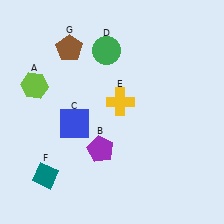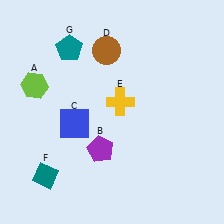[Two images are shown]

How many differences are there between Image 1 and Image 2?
There are 2 differences between the two images.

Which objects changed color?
D changed from green to brown. G changed from brown to teal.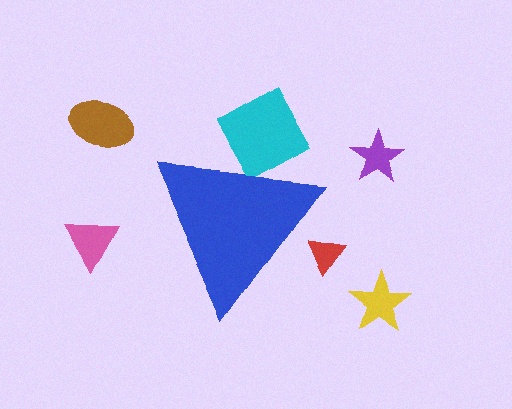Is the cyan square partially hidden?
Yes, the cyan square is partially hidden behind the blue triangle.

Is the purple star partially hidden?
No, the purple star is fully visible.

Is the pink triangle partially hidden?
No, the pink triangle is fully visible.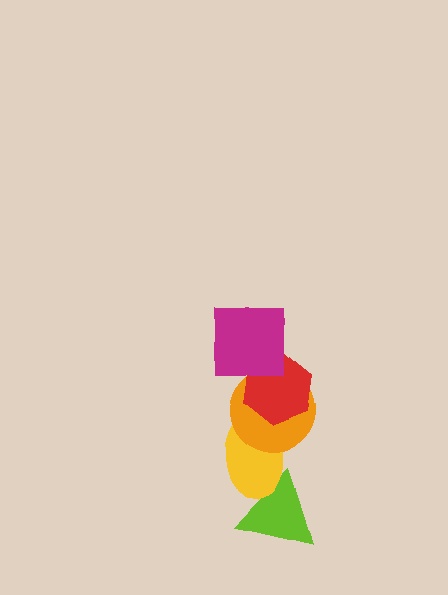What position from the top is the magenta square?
The magenta square is 1st from the top.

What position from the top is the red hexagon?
The red hexagon is 2nd from the top.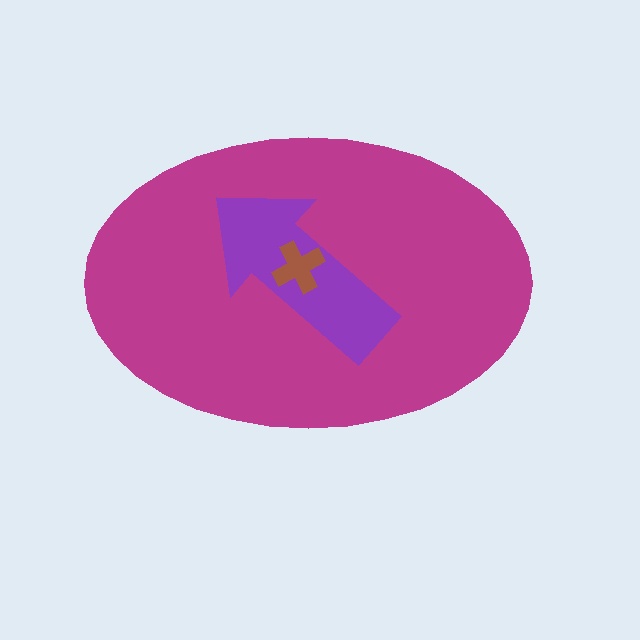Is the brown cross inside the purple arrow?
Yes.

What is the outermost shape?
The magenta ellipse.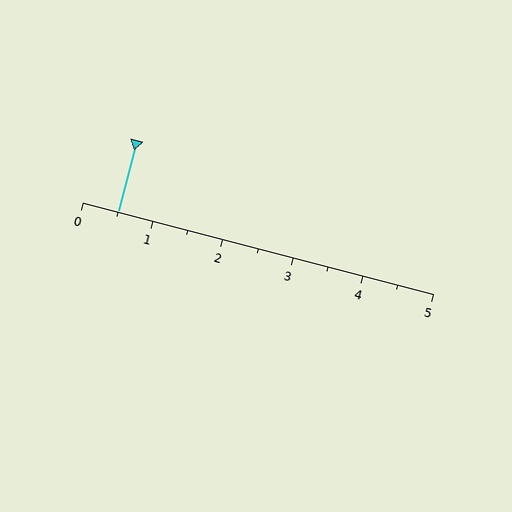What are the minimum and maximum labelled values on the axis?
The axis runs from 0 to 5.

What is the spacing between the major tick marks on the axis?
The major ticks are spaced 1 apart.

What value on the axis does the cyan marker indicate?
The marker indicates approximately 0.5.